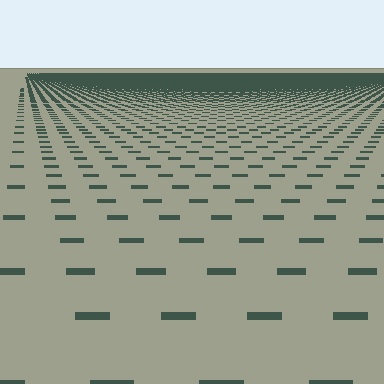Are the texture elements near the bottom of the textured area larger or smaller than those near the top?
Larger. Near the bottom, elements are closer to the viewer and appear at a bigger on-screen size.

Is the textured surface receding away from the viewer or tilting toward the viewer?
The surface is receding away from the viewer. Texture elements get smaller and denser toward the top.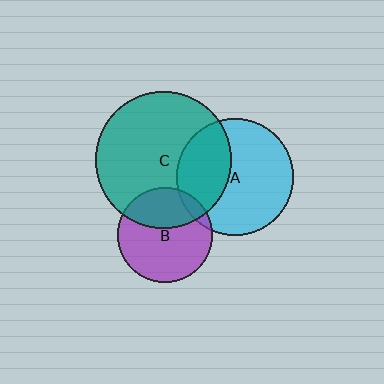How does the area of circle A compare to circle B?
Approximately 1.5 times.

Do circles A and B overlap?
Yes.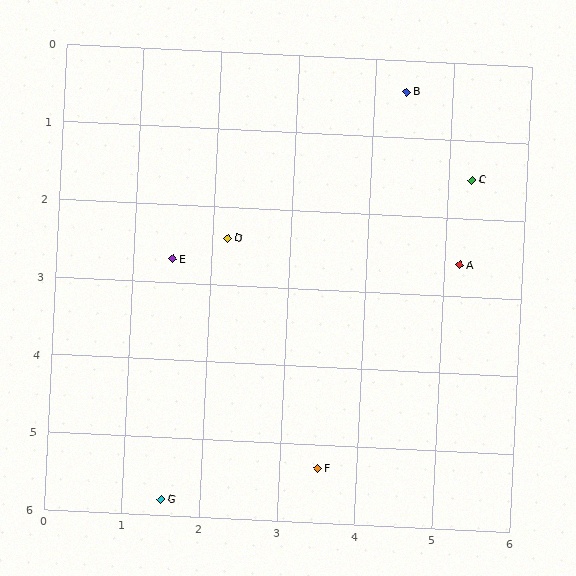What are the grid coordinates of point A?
Point A is at approximately (5.2, 2.6).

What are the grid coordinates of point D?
Point D is at approximately (2.2, 2.4).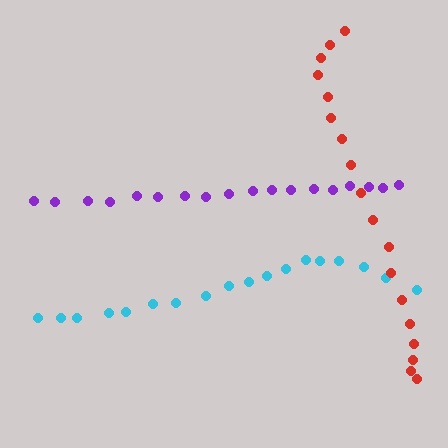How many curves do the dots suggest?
There are 3 distinct paths.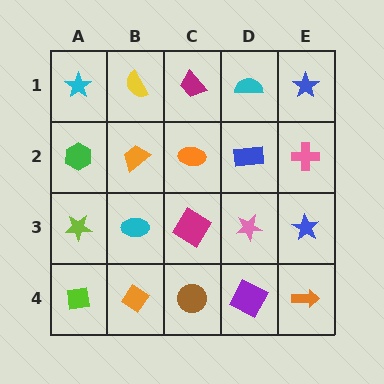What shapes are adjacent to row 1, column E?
A pink cross (row 2, column E), a cyan semicircle (row 1, column D).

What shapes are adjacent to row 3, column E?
A pink cross (row 2, column E), an orange arrow (row 4, column E), a pink star (row 3, column D).